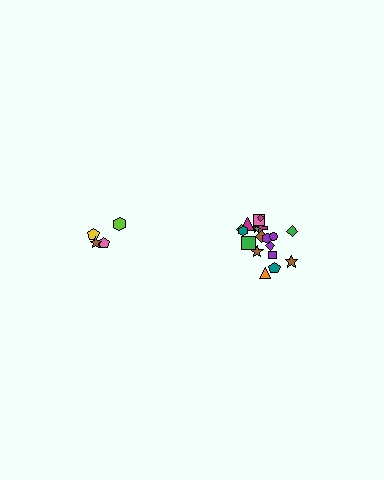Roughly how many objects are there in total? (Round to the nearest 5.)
Roughly 20 objects in total.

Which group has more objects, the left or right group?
The right group.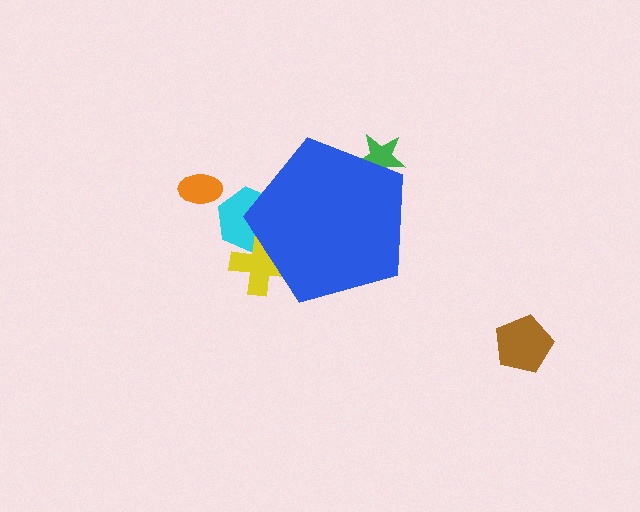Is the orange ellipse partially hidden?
No, the orange ellipse is fully visible.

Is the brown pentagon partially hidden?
No, the brown pentagon is fully visible.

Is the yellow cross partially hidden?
Yes, the yellow cross is partially hidden behind the blue pentagon.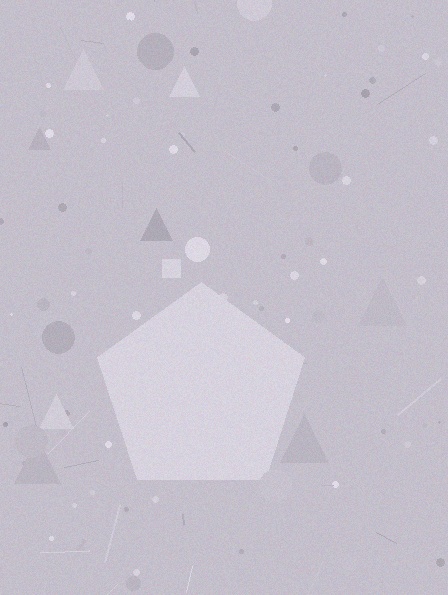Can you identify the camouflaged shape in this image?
The camouflaged shape is a pentagon.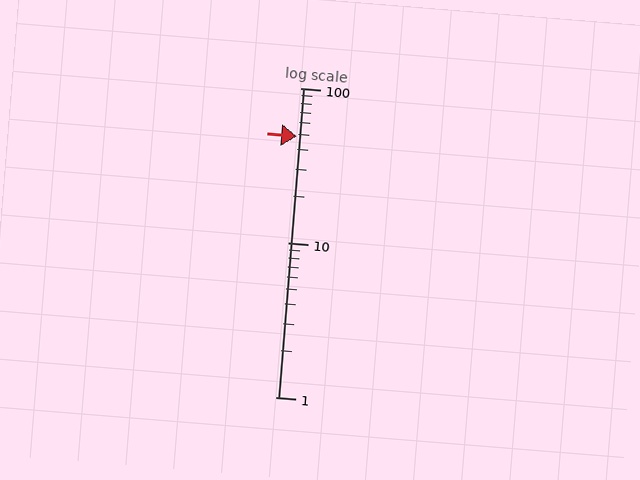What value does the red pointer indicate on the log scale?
The pointer indicates approximately 49.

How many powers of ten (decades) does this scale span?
The scale spans 2 decades, from 1 to 100.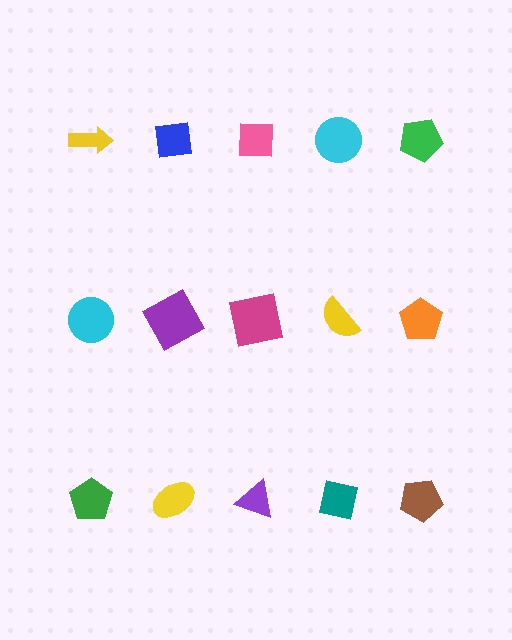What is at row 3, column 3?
A purple triangle.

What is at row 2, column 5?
An orange pentagon.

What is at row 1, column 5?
A green pentagon.